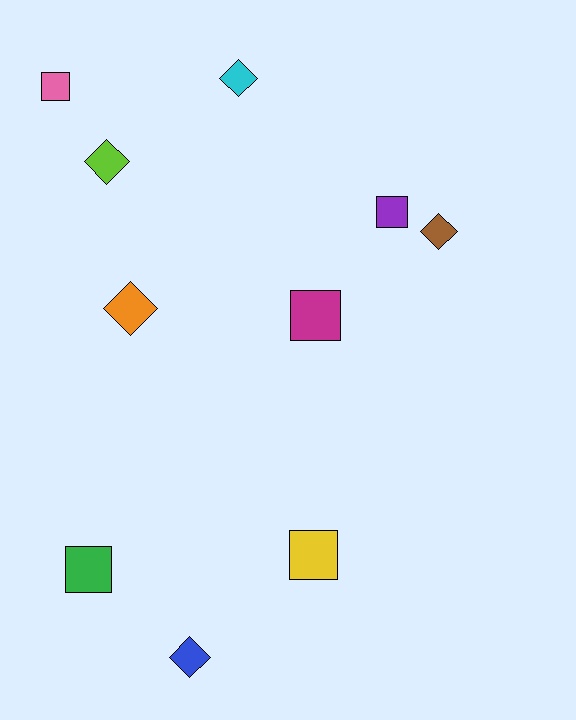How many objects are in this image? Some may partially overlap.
There are 10 objects.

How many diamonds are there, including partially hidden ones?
There are 5 diamonds.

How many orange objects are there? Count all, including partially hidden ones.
There is 1 orange object.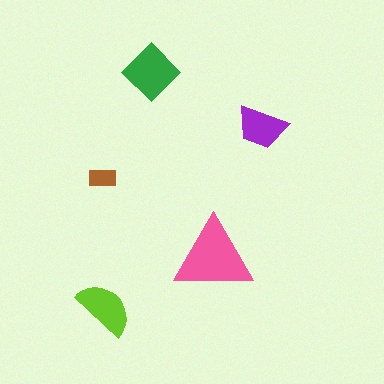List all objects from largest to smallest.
The pink triangle, the green diamond, the lime semicircle, the purple trapezoid, the brown rectangle.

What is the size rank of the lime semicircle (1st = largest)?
3rd.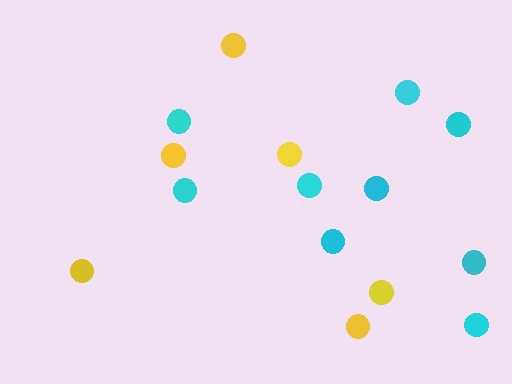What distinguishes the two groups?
There are 2 groups: one group of cyan circles (9) and one group of yellow circles (6).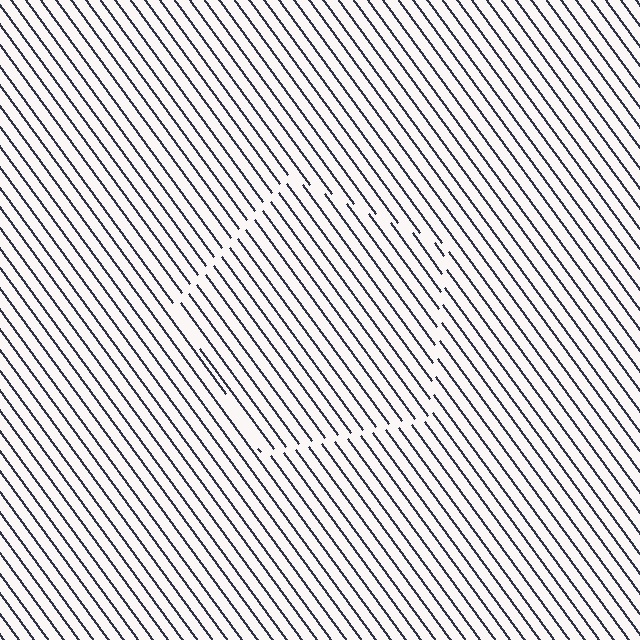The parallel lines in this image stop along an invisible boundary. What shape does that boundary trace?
An illusory pentagon. The interior of the shape contains the same grating, shifted by half a period — the contour is defined by the phase discontinuity where line-ends from the inner and outer gratings abut.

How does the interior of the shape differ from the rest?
The interior of the shape contains the same grating, shifted by half a period — the contour is defined by the phase discontinuity where line-ends from the inner and outer gratings abut.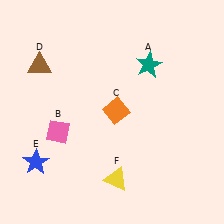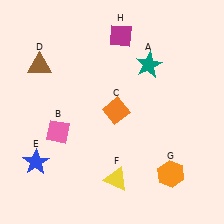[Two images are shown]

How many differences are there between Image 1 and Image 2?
There are 2 differences between the two images.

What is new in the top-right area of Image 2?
A magenta diamond (H) was added in the top-right area of Image 2.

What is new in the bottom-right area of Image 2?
An orange hexagon (G) was added in the bottom-right area of Image 2.